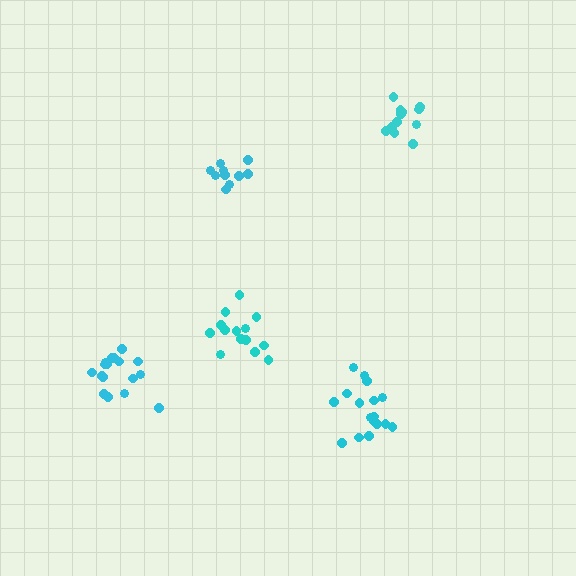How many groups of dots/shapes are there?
There are 5 groups.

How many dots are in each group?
Group 1: 17 dots, Group 2: 14 dots, Group 3: 17 dots, Group 4: 11 dots, Group 5: 12 dots (71 total).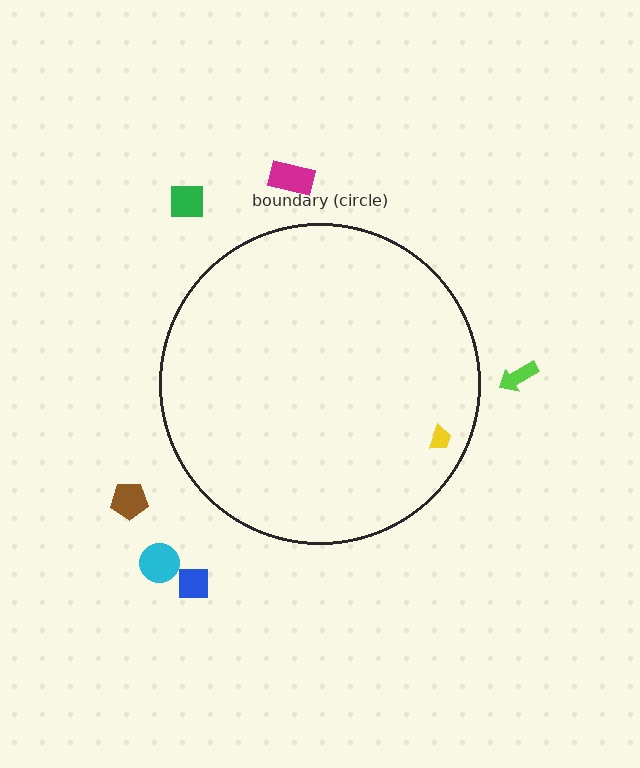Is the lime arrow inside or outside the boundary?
Outside.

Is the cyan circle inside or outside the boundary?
Outside.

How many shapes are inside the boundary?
1 inside, 6 outside.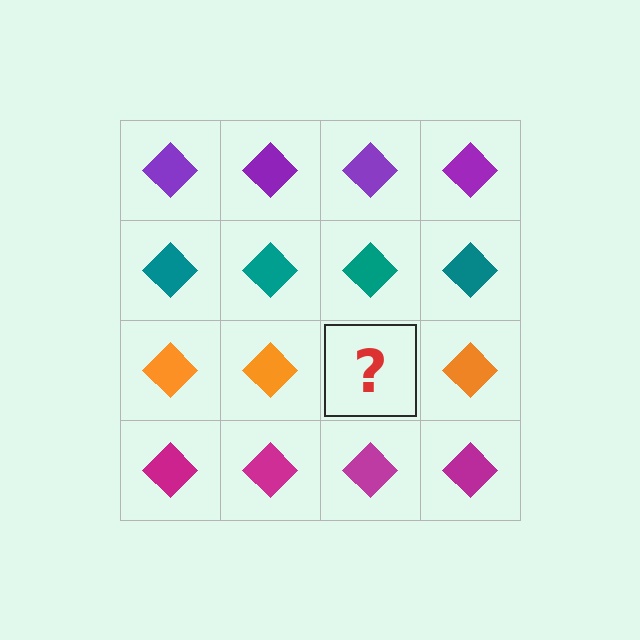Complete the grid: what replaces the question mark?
The question mark should be replaced with an orange diamond.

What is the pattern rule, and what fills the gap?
The rule is that each row has a consistent color. The gap should be filled with an orange diamond.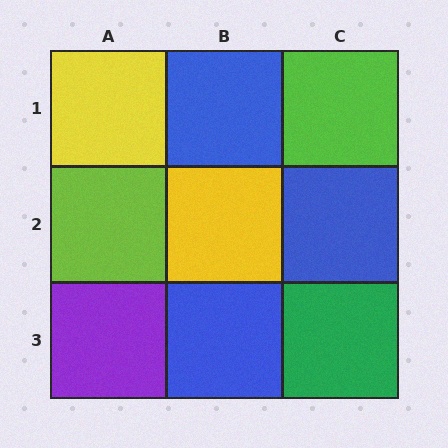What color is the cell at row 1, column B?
Blue.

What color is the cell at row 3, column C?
Green.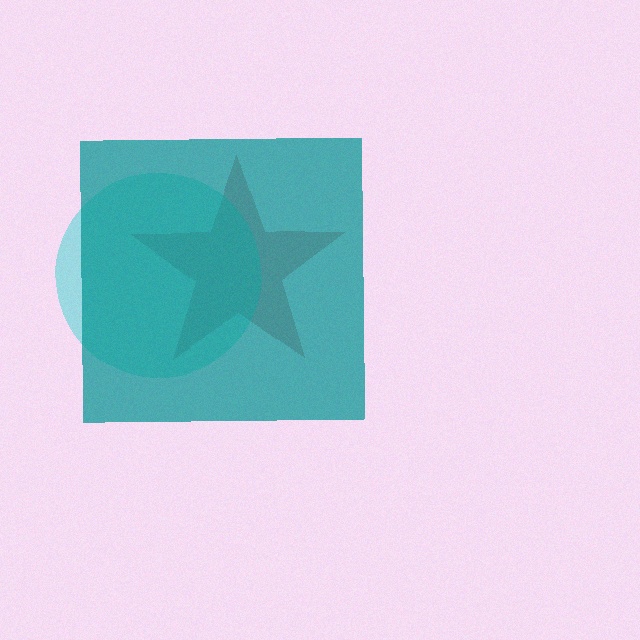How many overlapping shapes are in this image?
There are 3 overlapping shapes in the image.